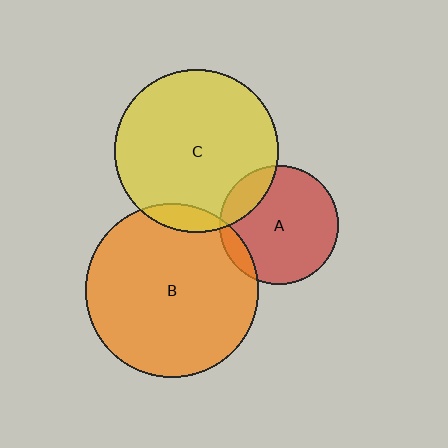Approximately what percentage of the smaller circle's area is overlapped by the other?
Approximately 10%.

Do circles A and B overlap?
Yes.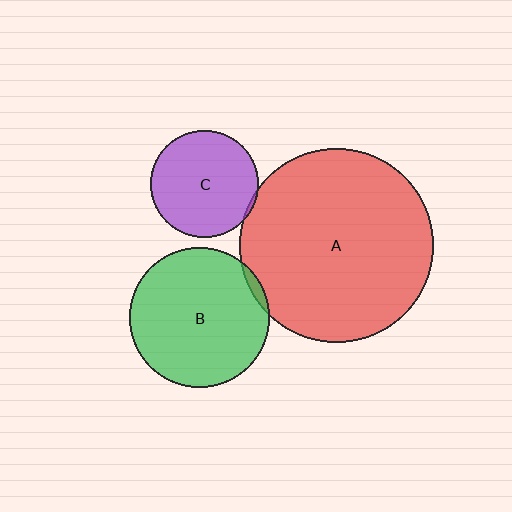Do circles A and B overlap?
Yes.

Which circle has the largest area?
Circle A (red).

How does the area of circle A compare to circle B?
Approximately 1.9 times.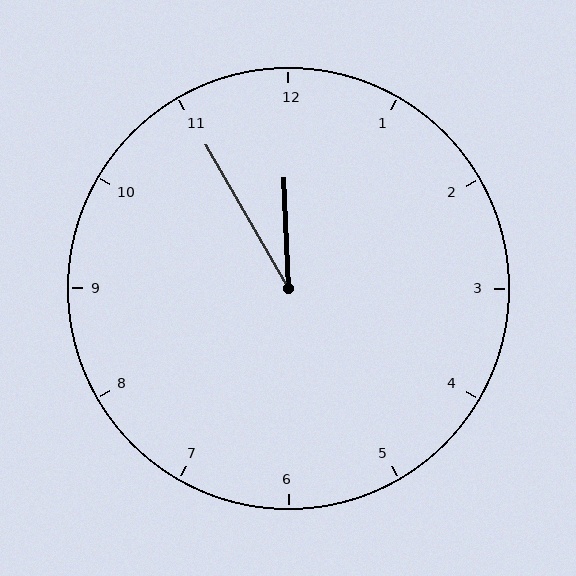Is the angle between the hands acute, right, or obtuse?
It is acute.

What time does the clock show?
11:55.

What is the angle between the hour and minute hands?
Approximately 28 degrees.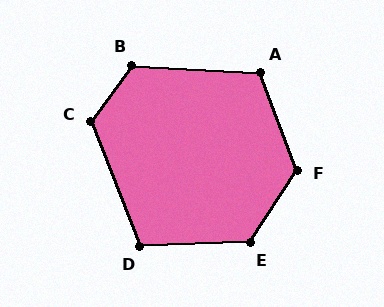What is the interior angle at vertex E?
Approximately 125 degrees (obtuse).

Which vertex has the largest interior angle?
F, at approximately 127 degrees.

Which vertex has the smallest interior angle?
D, at approximately 110 degrees.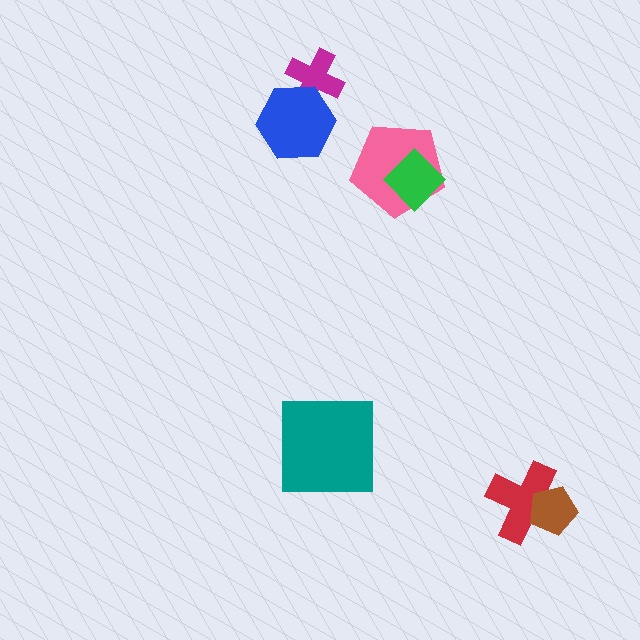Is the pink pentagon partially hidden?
Yes, it is partially covered by another shape.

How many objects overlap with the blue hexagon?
1 object overlaps with the blue hexagon.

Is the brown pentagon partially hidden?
No, no other shape covers it.